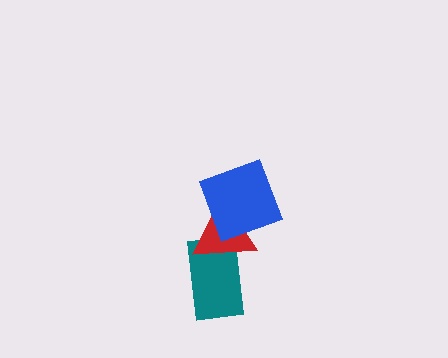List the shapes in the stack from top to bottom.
From top to bottom: the blue square, the red triangle, the teal rectangle.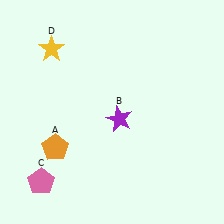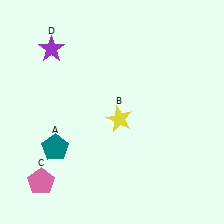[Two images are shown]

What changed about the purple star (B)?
In Image 1, B is purple. In Image 2, it changed to yellow.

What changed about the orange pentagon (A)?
In Image 1, A is orange. In Image 2, it changed to teal.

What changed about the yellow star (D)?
In Image 1, D is yellow. In Image 2, it changed to purple.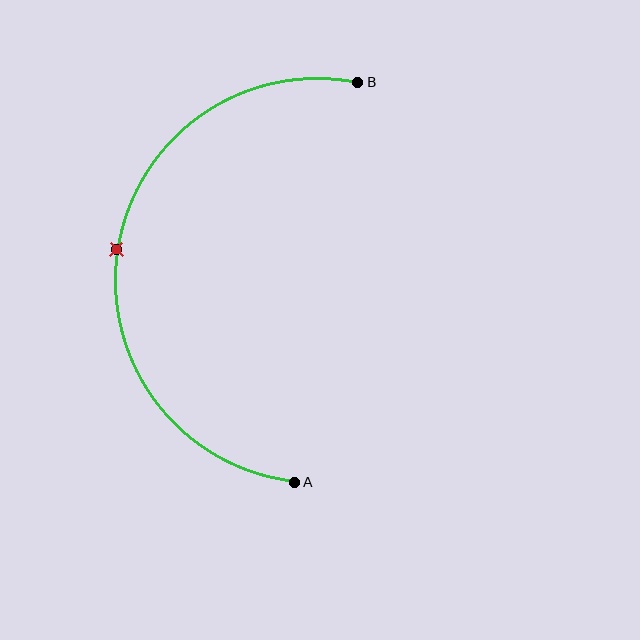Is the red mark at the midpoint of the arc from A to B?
Yes. The red mark lies on the arc at equal arc-length from both A and B — it is the arc midpoint.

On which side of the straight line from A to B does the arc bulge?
The arc bulges to the left of the straight line connecting A and B.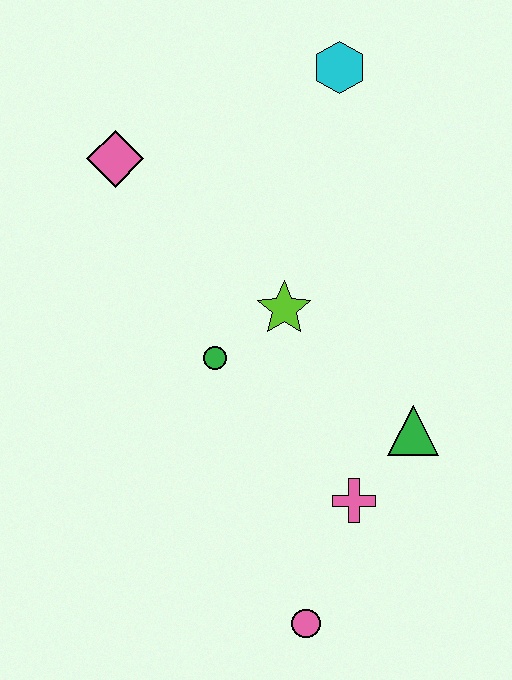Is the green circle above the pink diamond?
No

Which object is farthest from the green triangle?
The pink diamond is farthest from the green triangle.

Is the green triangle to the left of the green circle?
No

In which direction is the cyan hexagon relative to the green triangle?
The cyan hexagon is above the green triangle.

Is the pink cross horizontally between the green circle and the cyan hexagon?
No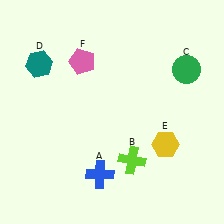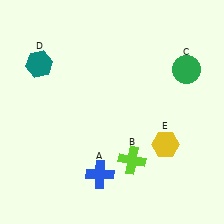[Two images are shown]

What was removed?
The pink pentagon (F) was removed in Image 2.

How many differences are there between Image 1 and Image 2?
There is 1 difference between the two images.